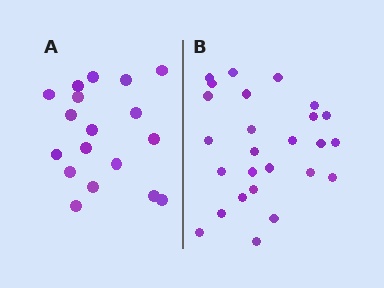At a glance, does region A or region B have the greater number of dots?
Region B (the right region) has more dots.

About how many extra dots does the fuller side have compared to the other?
Region B has roughly 8 or so more dots than region A.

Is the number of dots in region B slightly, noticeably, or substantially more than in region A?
Region B has noticeably more, but not dramatically so. The ratio is roughly 1.4 to 1.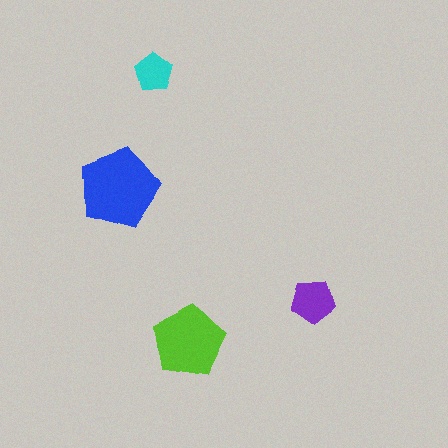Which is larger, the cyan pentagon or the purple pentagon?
The purple one.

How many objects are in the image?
There are 4 objects in the image.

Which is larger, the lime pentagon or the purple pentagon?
The lime one.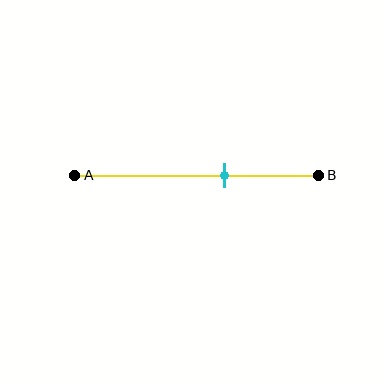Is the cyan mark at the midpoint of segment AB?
No, the mark is at about 60% from A, not at the 50% midpoint.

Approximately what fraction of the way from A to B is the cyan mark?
The cyan mark is approximately 60% of the way from A to B.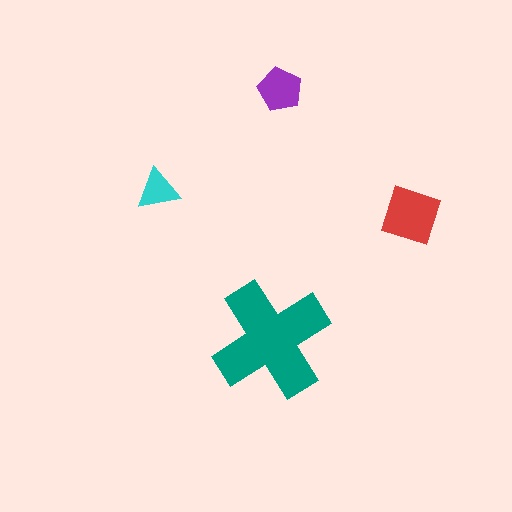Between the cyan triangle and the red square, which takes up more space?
The red square.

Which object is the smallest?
The cyan triangle.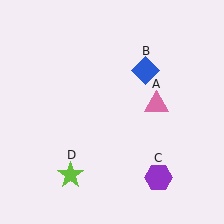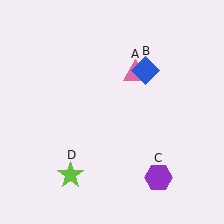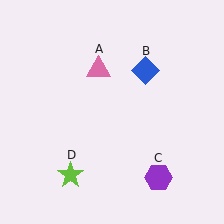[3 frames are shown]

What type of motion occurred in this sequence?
The pink triangle (object A) rotated counterclockwise around the center of the scene.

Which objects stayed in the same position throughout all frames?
Blue diamond (object B) and purple hexagon (object C) and lime star (object D) remained stationary.